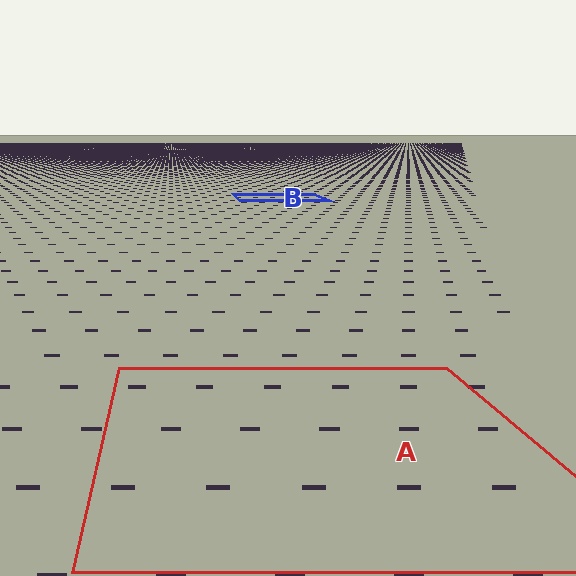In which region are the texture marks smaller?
The texture marks are smaller in region B, because it is farther away.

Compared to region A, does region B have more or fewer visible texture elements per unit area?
Region B has more texture elements per unit area — they are packed more densely because it is farther away.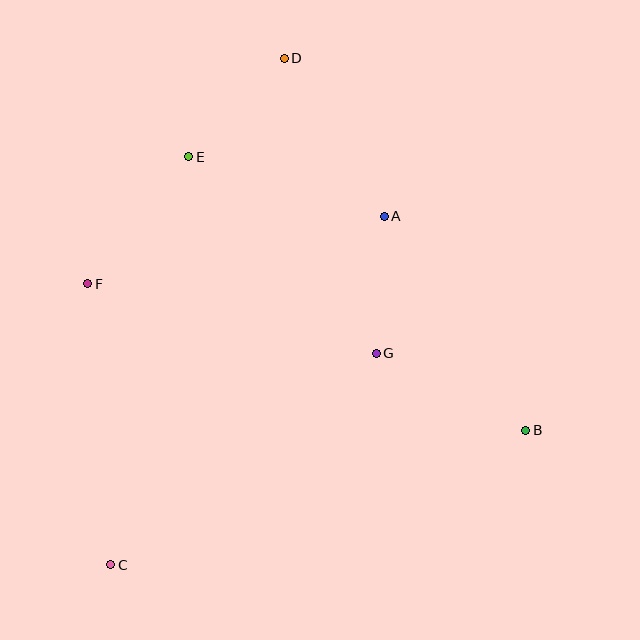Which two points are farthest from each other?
Points C and D are farthest from each other.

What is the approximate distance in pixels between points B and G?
The distance between B and G is approximately 168 pixels.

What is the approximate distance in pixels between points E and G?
The distance between E and G is approximately 272 pixels.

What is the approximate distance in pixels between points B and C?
The distance between B and C is approximately 436 pixels.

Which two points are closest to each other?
Points D and E are closest to each other.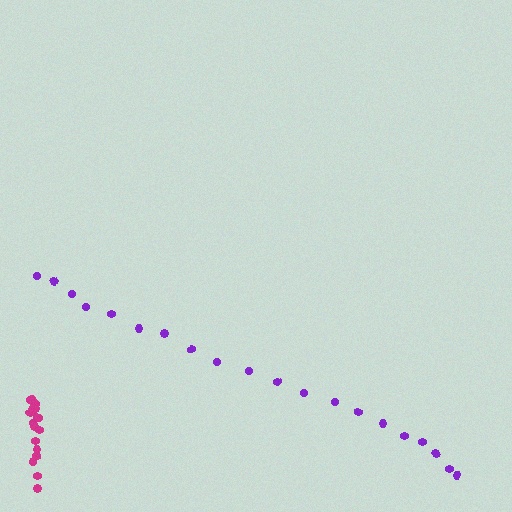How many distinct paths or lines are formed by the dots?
There are 2 distinct paths.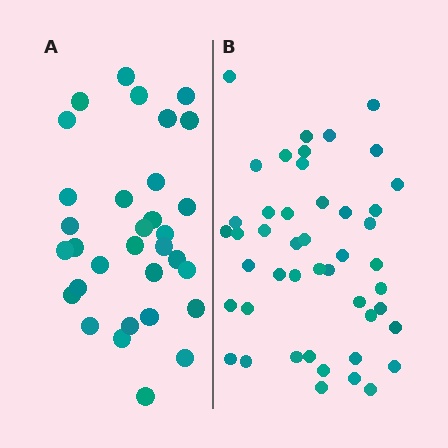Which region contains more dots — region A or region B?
Region B (the right region) has more dots.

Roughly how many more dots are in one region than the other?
Region B has approximately 15 more dots than region A.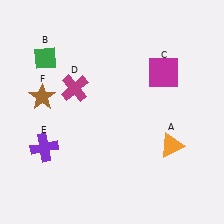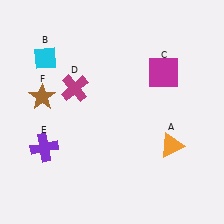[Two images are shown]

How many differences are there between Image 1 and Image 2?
There is 1 difference between the two images.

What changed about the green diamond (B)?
In Image 1, B is green. In Image 2, it changed to cyan.